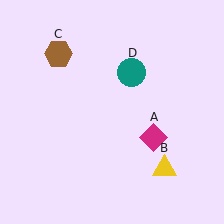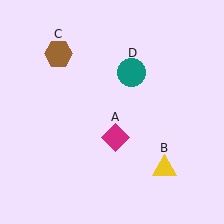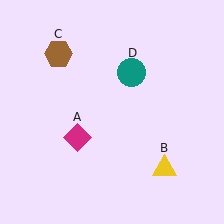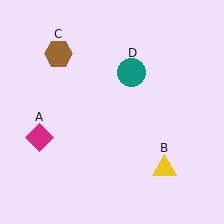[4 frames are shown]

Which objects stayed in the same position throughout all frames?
Yellow triangle (object B) and brown hexagon (object C) and teal circle (object D) remained stationary.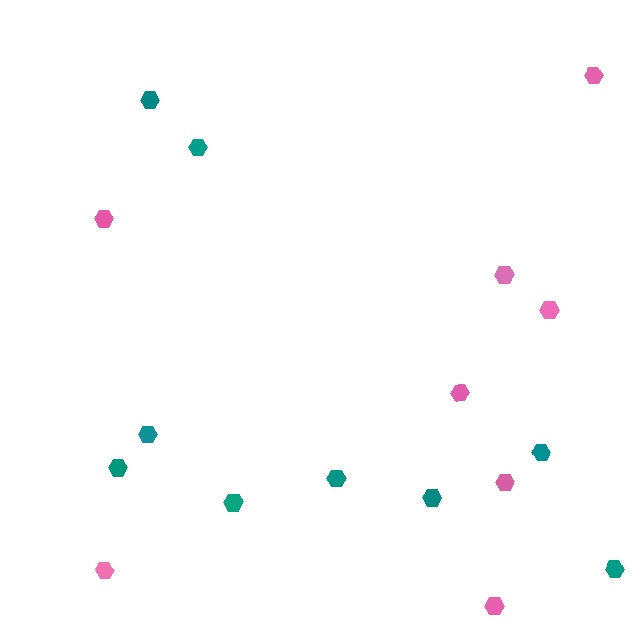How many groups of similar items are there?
There are 2 groups: one group of pink hexagons (8) and one group of teal hexagons (9).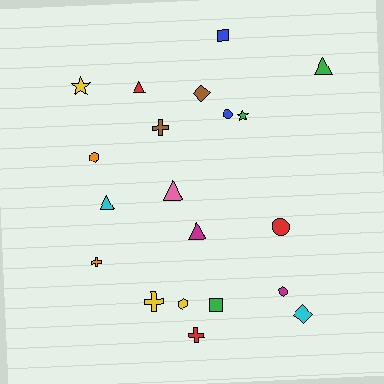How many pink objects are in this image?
There is 1 pink object.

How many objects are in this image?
There are 20 objects.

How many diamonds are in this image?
There are 2 diamonds.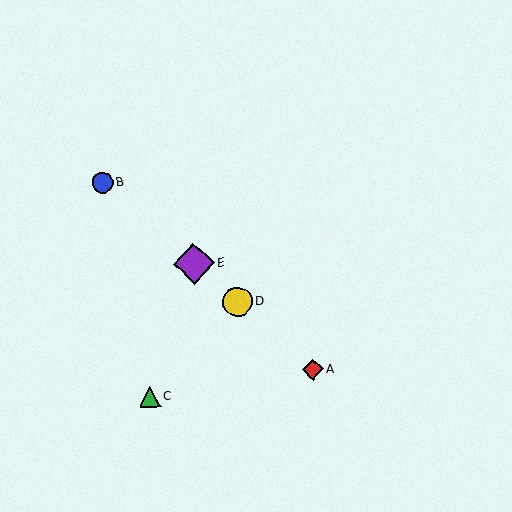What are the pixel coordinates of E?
Object E is at (194, 264).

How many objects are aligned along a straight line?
4 objects (A, B, D, E) are aligned along a straight line.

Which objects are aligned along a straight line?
Objects A, B, D, E are aligned along a straight line.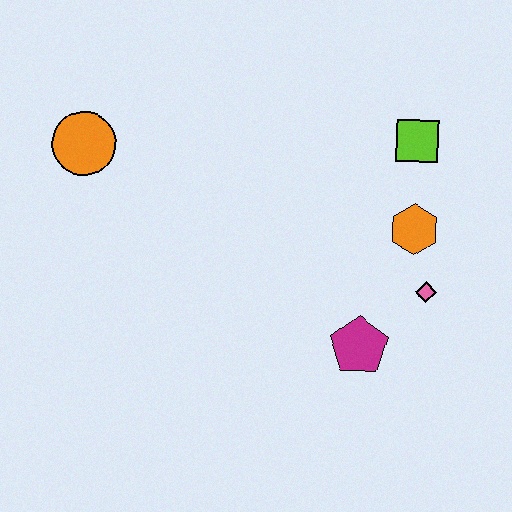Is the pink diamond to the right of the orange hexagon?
Yes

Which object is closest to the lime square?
The orange hexagon is closest to the lime square.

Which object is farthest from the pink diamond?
The orange circle is farthest from the pink diamond.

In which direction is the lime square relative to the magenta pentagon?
The lime square is above the magenta pentagon.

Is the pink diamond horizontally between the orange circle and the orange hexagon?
No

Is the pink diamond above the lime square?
No